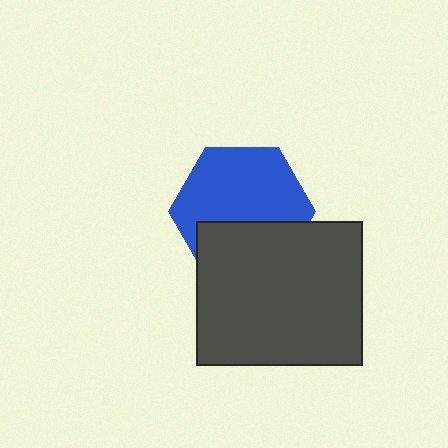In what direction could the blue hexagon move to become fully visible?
The blue hexagon could move up. That would shift it out from behind the dark gray rectangle entirely.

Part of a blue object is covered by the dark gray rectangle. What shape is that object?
It is a hexagon.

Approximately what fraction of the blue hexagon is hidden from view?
Roughly 37% of the blue hexagon is hidden behind the dark gray rectangle.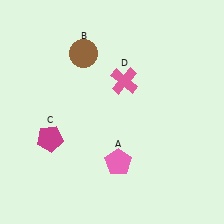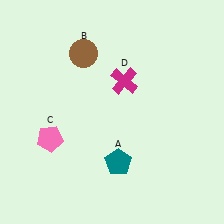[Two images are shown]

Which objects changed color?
A changed from pink to teal. C changed from magenta to pink. D changed from pink to magenta.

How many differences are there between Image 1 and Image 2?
There are 3 differences between the two images.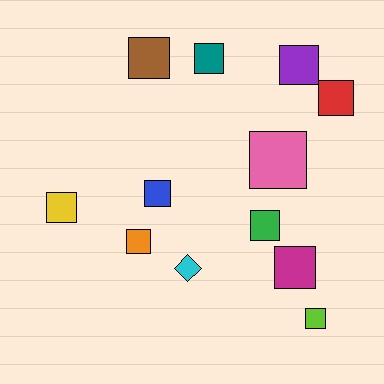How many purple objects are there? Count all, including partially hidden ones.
There is 1 purple object.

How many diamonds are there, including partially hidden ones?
There is 1 diamond.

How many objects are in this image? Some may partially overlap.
There are 12 objects.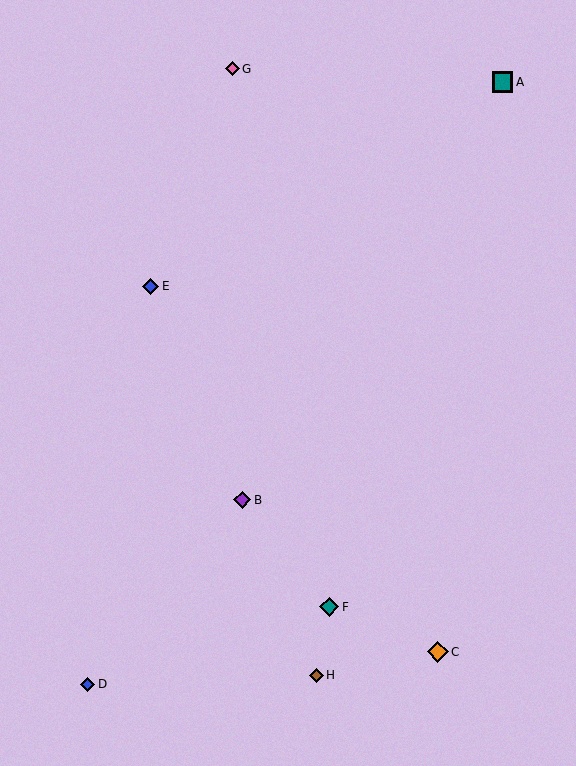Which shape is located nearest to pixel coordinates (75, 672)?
The blue diamond (labeled D) at (88, 684) is nearest to that location.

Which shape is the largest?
The orange diamond (labeled C) is the largest.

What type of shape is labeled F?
Shape F is a teal diamond.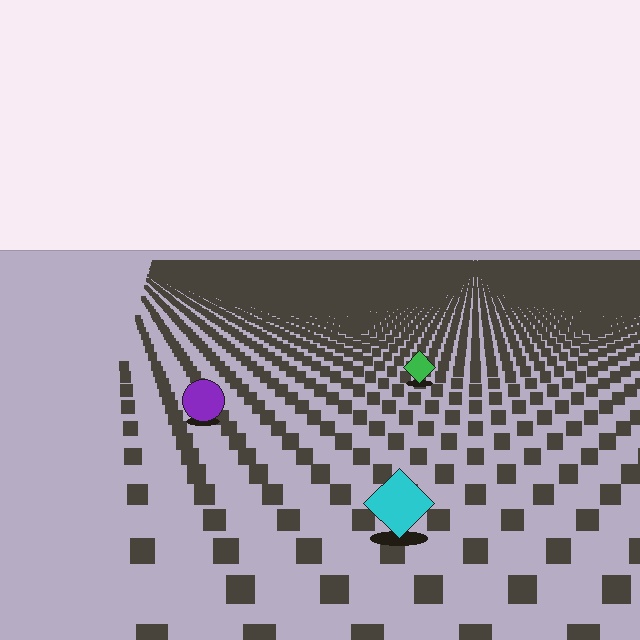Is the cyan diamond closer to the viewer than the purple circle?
Yes. The cyan diamond is closer — you can tell from the texture gradient: the ground texture is coarser near it.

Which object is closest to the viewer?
The cyan diamond is closest. The texture marks near it are larger and more spread out.